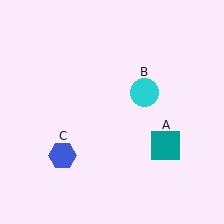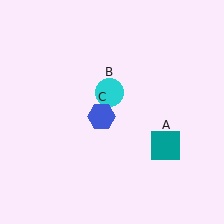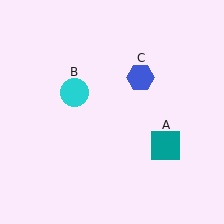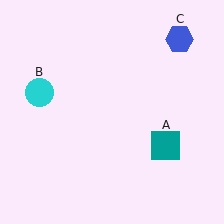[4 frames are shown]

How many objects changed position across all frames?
2 objects changed position: cyan circle (object B), blue hexagon (object C).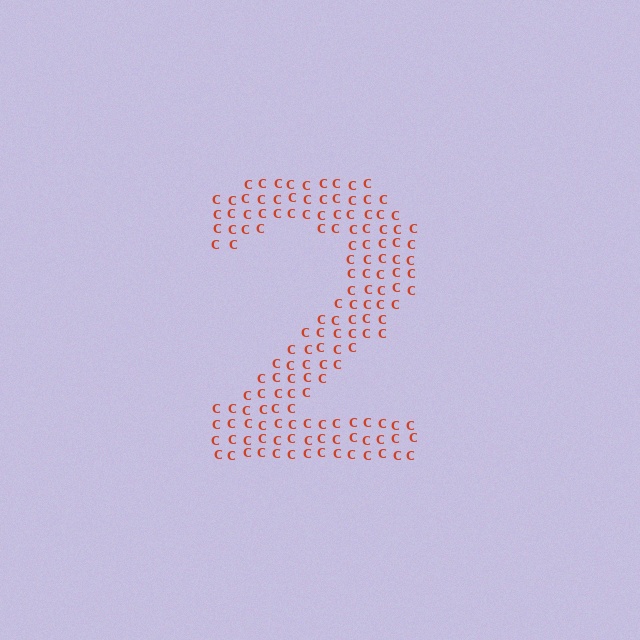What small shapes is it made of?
It is made of small letter C's.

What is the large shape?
The large shape is the digit 2.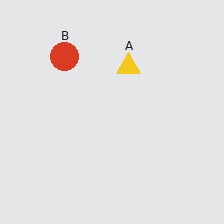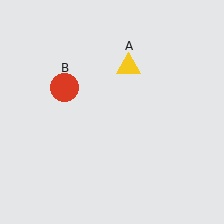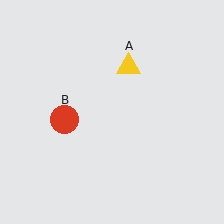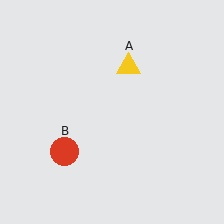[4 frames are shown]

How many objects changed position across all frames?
1 object changed position: red circle (object B).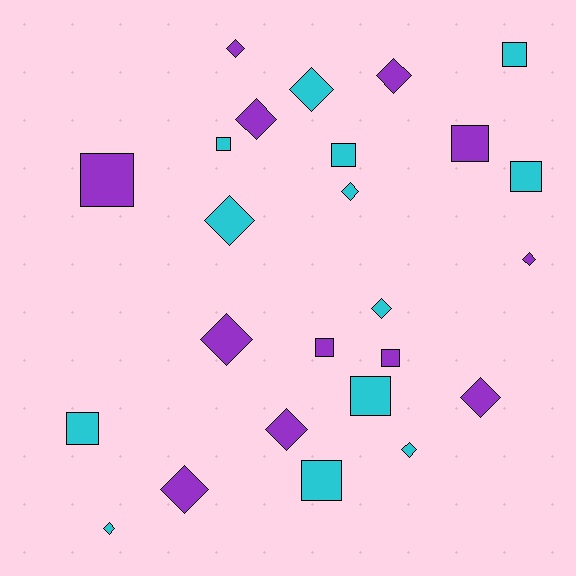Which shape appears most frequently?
Diamond, with 14 objects.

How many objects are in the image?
There are 25 objects.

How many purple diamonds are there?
There are 8 purple diamonds.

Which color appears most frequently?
Cyan, with 13 objects.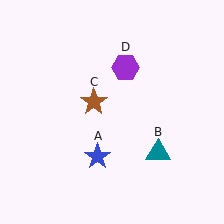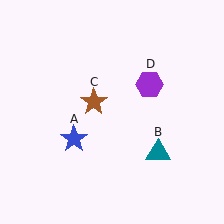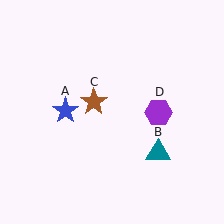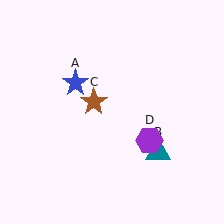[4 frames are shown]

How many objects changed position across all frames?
2 objects changed position: blue star (object A), purple hexagon (object D).